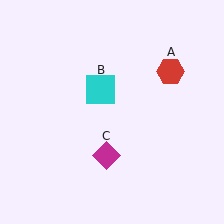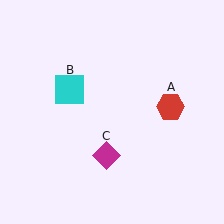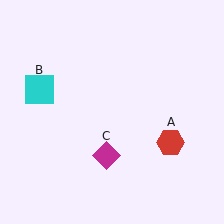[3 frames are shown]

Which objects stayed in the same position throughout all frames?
Magenta diamond (object C) remained stationary.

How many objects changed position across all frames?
2 objects changed position: red hexagon (object A), cyan square (object B).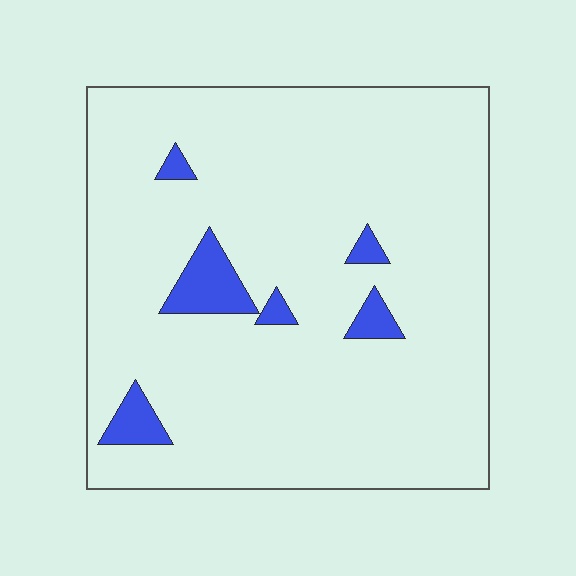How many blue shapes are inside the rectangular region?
6.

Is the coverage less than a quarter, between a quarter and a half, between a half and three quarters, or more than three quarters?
Less than a quarter.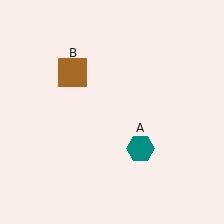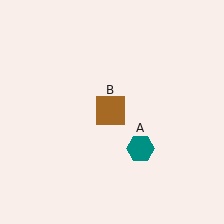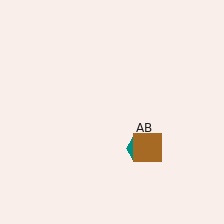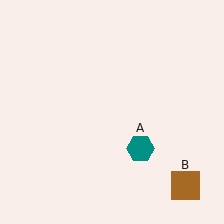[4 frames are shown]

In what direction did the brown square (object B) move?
The brown square (object B) moved down and to the right.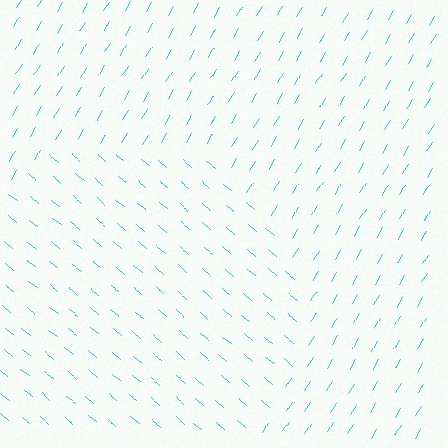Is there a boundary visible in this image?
Yes, there is a texture boundary formed by a change in line orientation.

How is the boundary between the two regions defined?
The boundary is defined purely by a change in line orientation (approximately 81 degrees difference). All lines are the same color and thickness.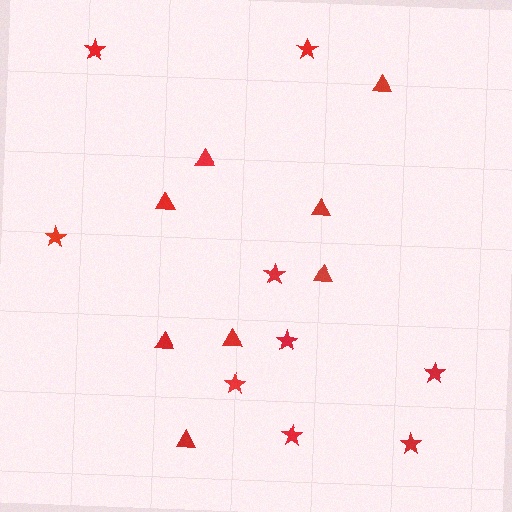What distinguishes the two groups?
There are 2 groups: one group of triangles (8) and one group of stars (9).